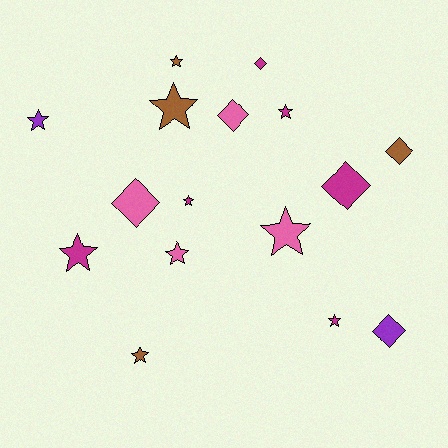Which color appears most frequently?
Magenta, with 6 objects.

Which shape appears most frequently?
Star, with 10 objects.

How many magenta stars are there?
There are 4 magenta stars.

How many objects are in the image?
There are 16 objects.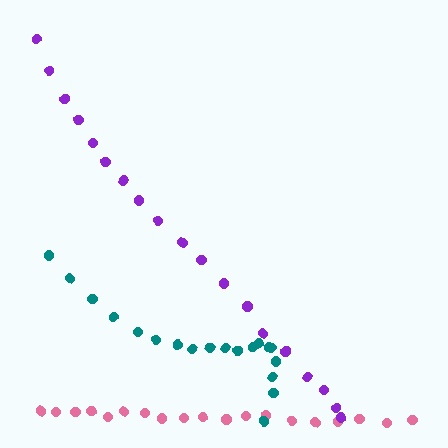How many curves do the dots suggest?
There are 3 distinct paths.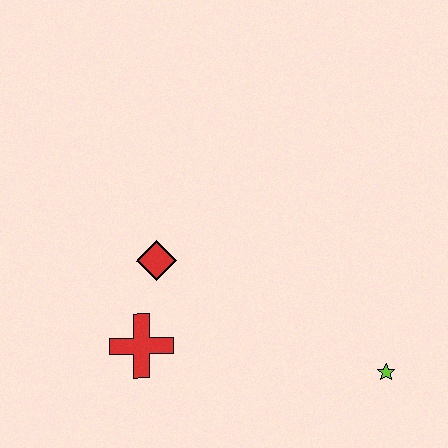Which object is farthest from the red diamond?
The lime star is farthest from the red diamond.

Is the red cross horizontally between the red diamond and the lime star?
No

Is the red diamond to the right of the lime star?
No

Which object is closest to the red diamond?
The red cross is closest to the red diamond.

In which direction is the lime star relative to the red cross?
The lime star is to the right of the red cross.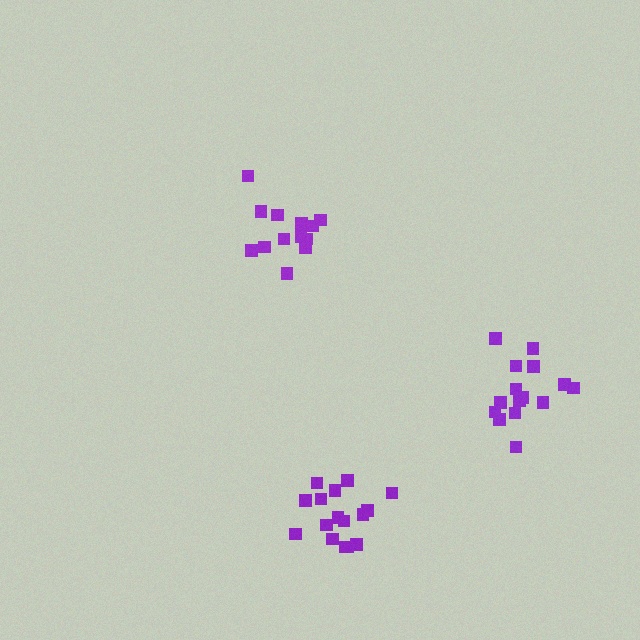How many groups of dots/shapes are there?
There are 3 groups.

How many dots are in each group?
Group 1: 16 dots, Group 2: 13 dots, Group 3: 15 dots (44 total).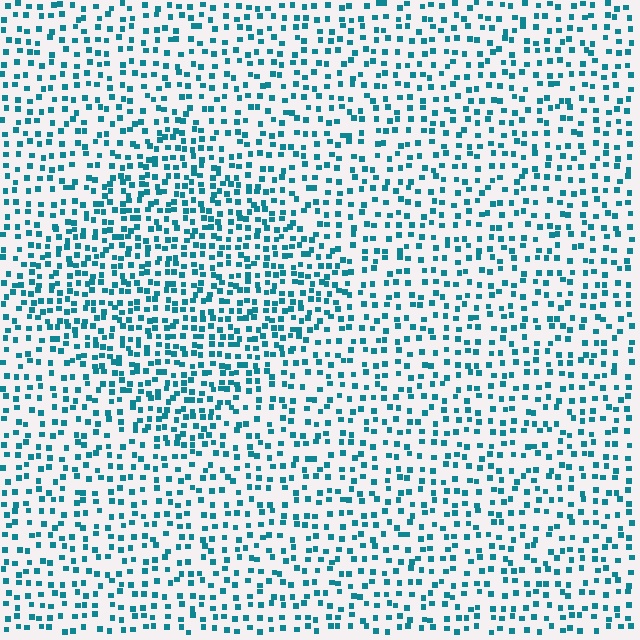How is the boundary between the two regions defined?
The boundary is defined by a change in element density (approximately 1.6x ratio). All elements are the same color, size, and shape.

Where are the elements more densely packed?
The elements are more densely packed inside the diamond boundary.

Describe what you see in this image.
The image contains small teal elements arranged at two different densities. A diamond-shaped region is visible where the elements are more densely packed than the surrounding area.